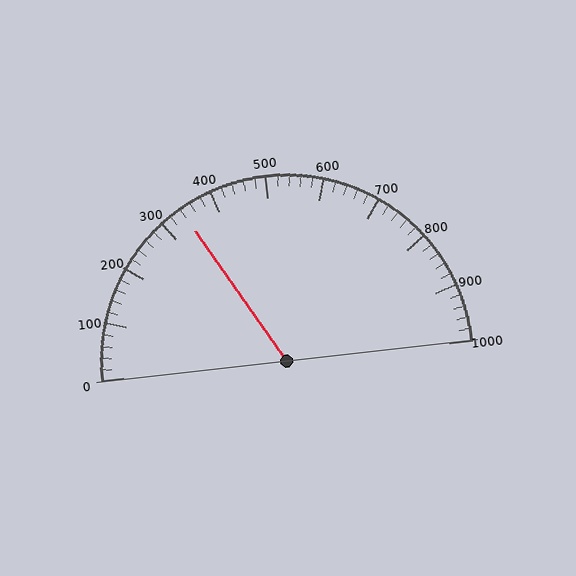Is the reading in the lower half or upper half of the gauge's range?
The reading is in the lower half of the range (0 to 1000).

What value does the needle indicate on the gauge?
The needle indicates approximately 340.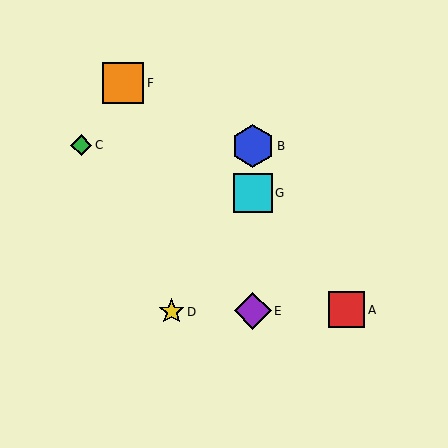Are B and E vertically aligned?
Yes, both are at x≈253.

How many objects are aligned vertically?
3 objects (B, E, G) are aligned vertically.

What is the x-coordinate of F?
Object F is at x≈123.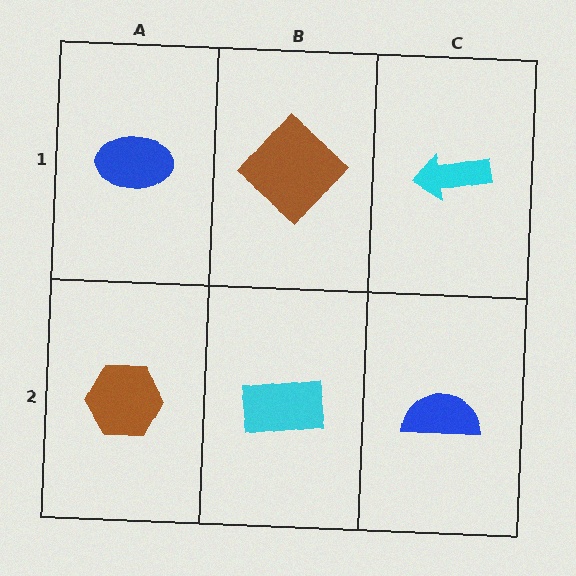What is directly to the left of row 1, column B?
A blue ellipse.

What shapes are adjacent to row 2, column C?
A cyan arrow (row 1, column C), a cyan rectangle (row 2, column B).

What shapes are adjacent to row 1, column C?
A blue semicircle (row 2, column C), a brown diamond (row 1, column B).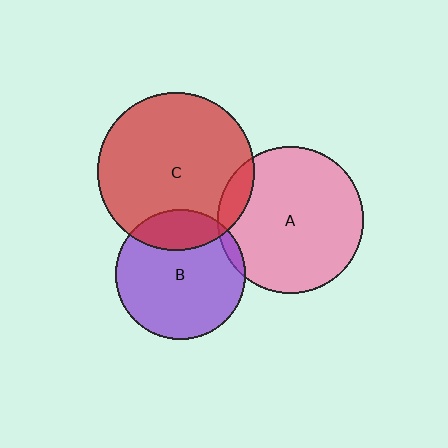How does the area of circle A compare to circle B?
Approximately 1.3 times.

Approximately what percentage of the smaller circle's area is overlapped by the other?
Approximately 5%.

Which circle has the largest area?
Circle C (red).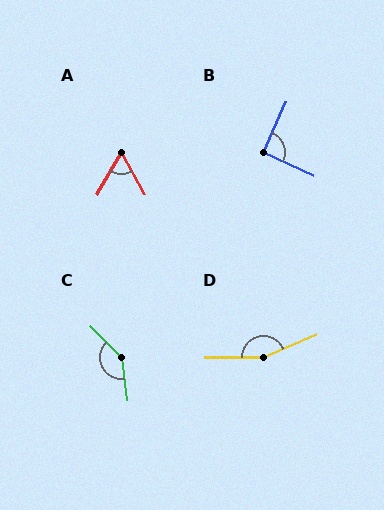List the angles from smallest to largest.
A (59°), B (91°), C (143°), D (157°).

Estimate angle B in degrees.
Approximately 91 degrees.